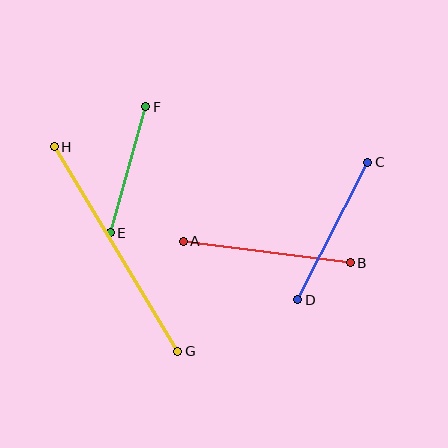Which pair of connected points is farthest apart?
Points G and H are farthest apart.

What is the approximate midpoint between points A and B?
The midpoint is at approximately (267, 252) pixels.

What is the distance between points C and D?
The distance is approximately 154 pixels.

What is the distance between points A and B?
The distance is approximately 169 pixels.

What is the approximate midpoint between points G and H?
The midpoint is at approximately (116, 249) pixels.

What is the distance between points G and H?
The distance is approximately 239 pixels.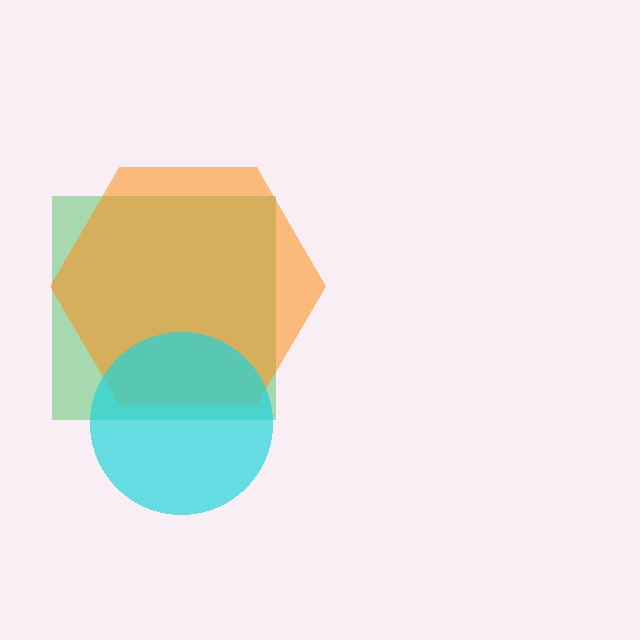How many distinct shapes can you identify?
There are 3 distinct shapes: a green square, an orange hexagon, a cyan circle.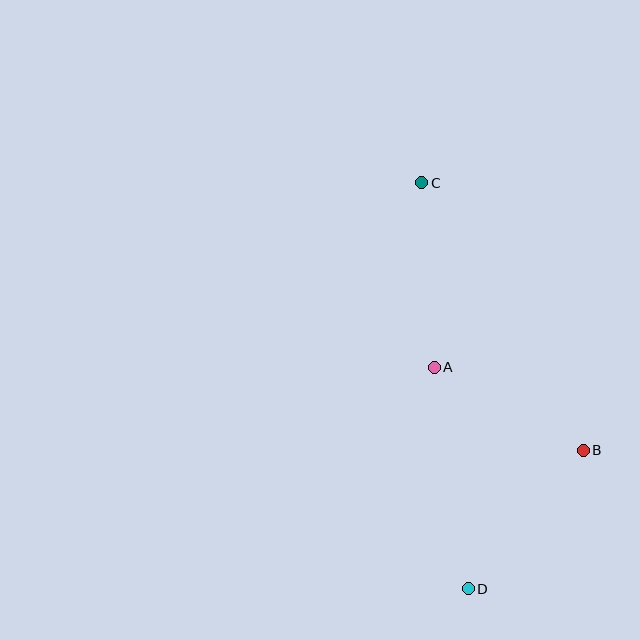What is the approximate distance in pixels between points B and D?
The distance between B and D is approximately 180 pixels.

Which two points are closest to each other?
Points A and B are closest to each other.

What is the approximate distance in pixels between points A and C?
The distance between A and C is approximately 185 pixels.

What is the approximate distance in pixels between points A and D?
The distance between A and D is approximately 224 pixels.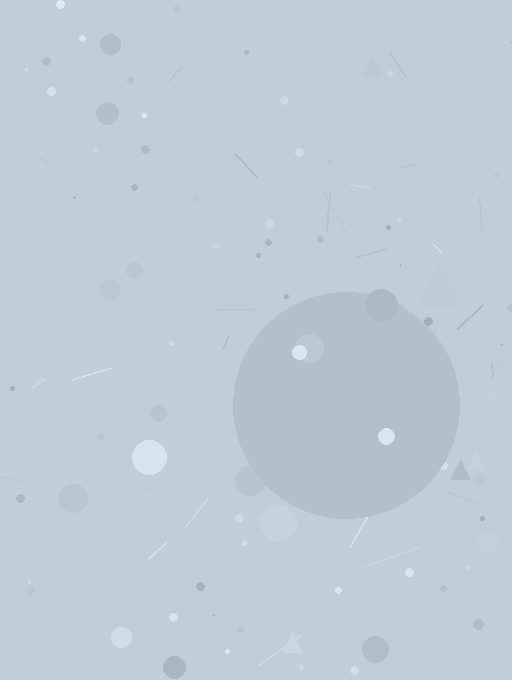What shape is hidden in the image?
A circle is hidden in the image.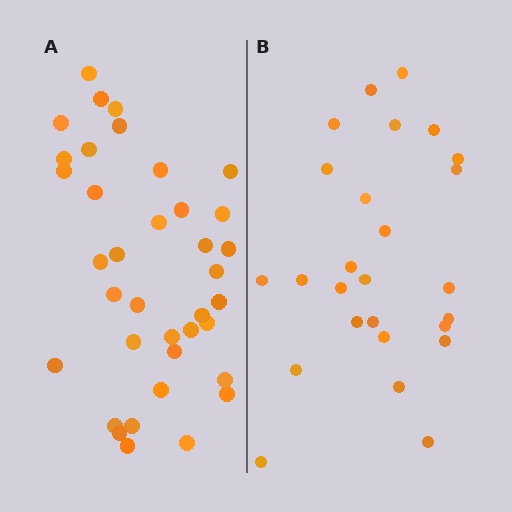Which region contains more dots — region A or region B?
Region A (the left region) has more dots.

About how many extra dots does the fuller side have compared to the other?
Region A has roughly 12 or so more dots than region B.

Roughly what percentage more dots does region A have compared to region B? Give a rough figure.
About 40% more.